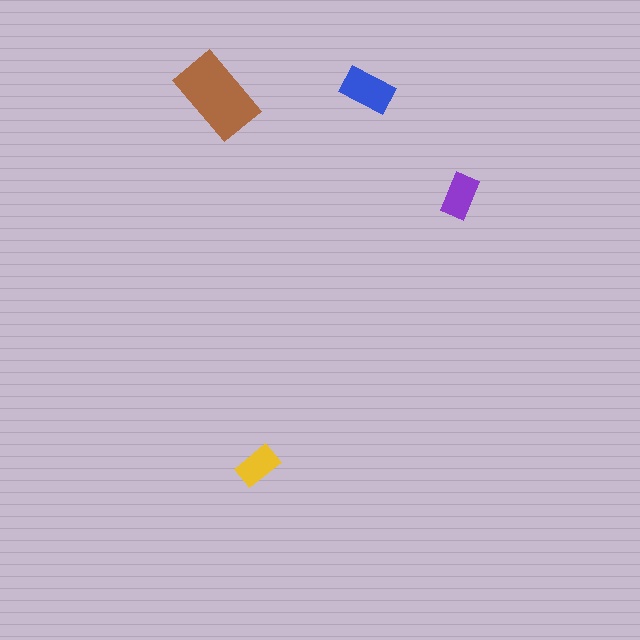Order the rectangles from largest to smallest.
the brown one, the blue one, the purple one, the yellow one.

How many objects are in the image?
There are 4 objects in the image.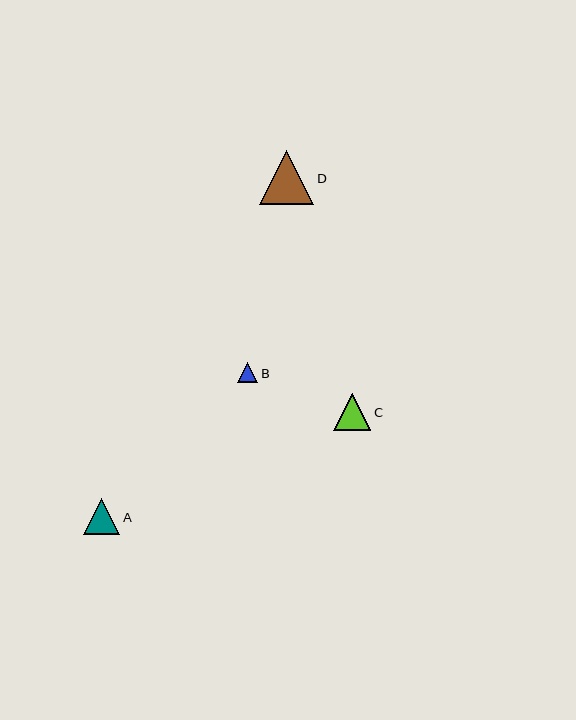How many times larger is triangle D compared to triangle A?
Triangle D is approximately 1.5 times the size of triangle A.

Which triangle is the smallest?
Triangle B is the smallest with a size of approximately 20 pixels.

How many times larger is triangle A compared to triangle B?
Triangle A is approximately 1.8 times the size of triangle B.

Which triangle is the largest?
Triangle D is the largest with a size of approximately 54 pixels.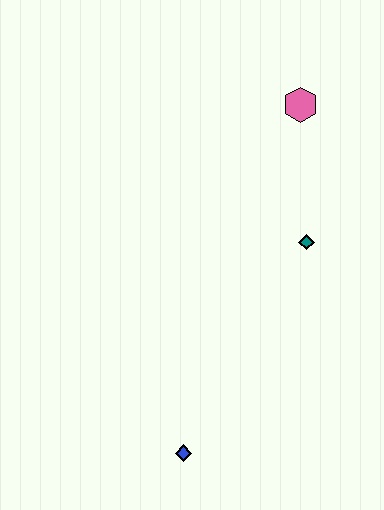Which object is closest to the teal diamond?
The pink hexagon is closest to the teal diamond.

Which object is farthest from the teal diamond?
The blue diamond is farthest from the teal diamond.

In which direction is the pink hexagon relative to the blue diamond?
The pink hexagon is above the blue diamond.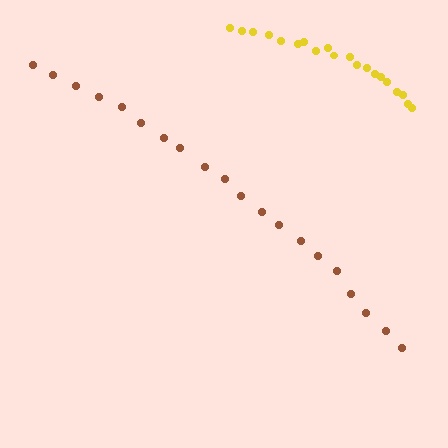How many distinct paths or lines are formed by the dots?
There are 2 distinct paths.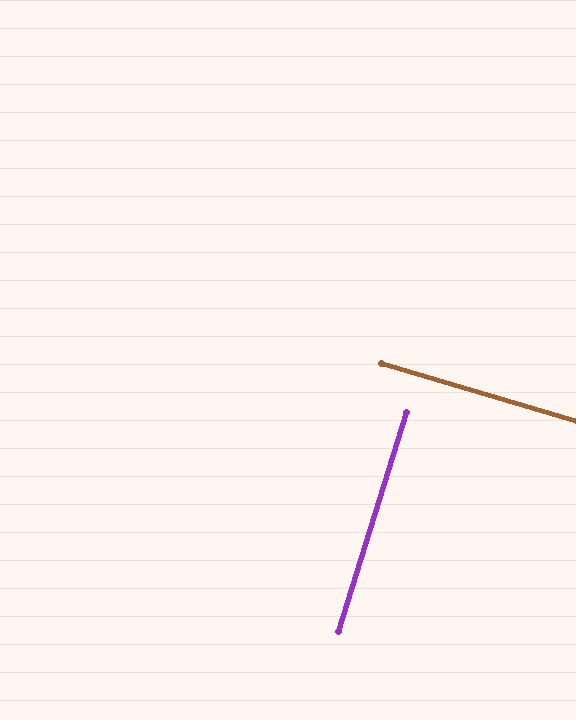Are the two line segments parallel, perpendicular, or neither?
Perpendicular — they meet at approximately 89°.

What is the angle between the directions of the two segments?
Approximately 89 degrees.